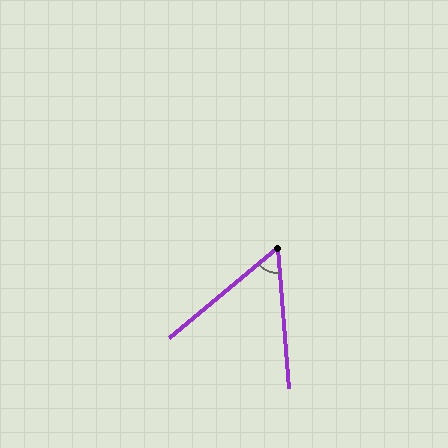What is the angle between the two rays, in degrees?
Approximately 55 degrees.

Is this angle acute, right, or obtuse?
It is acute.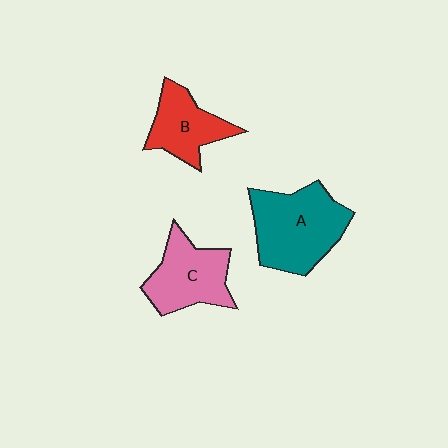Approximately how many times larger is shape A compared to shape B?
Approximately 1.6 times.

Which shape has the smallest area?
Shape B (red).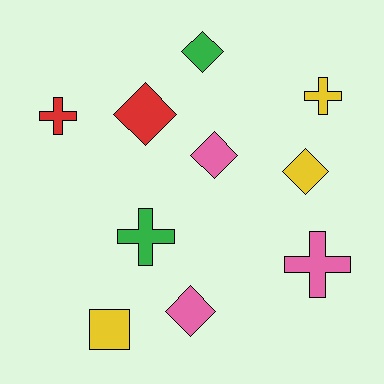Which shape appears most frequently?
Diamond, with 5 objects.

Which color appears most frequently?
Yellow, with 3 objects.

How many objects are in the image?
There are 10 objects.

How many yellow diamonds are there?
There is 1 yellow diamond.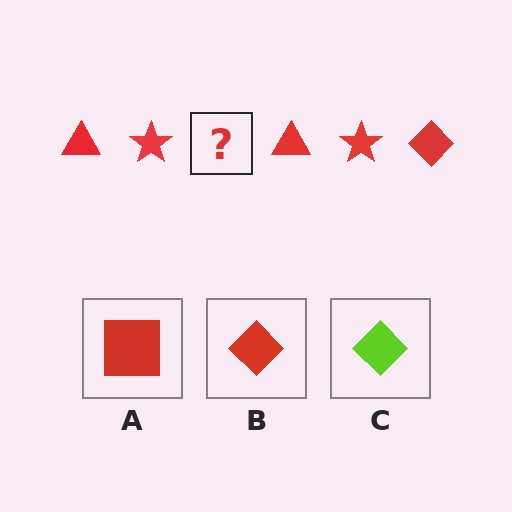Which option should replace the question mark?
Option B.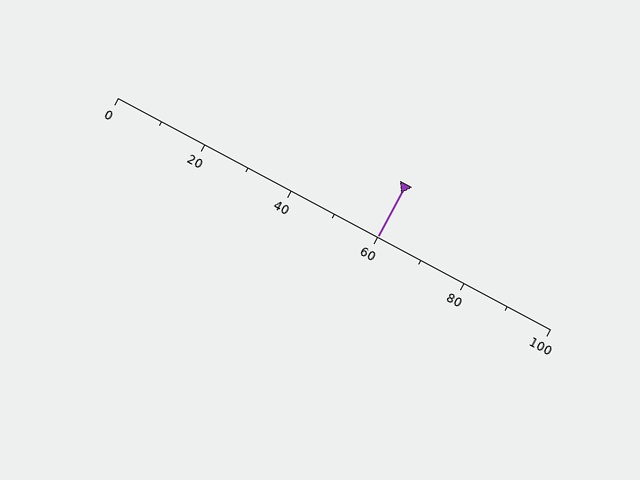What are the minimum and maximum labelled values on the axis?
The axis runs from 0 to 100.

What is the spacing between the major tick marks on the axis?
The major ticks are spaced 20 apart.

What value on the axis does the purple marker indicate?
The marker indicates approximately 60.